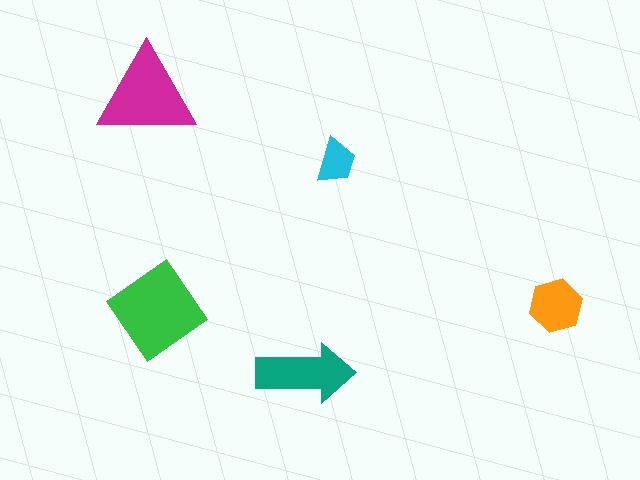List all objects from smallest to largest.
The cyan trapezoid, the orange hexagon, the teal arrow, the magenta triangle, the green diamond.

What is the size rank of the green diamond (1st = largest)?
1st.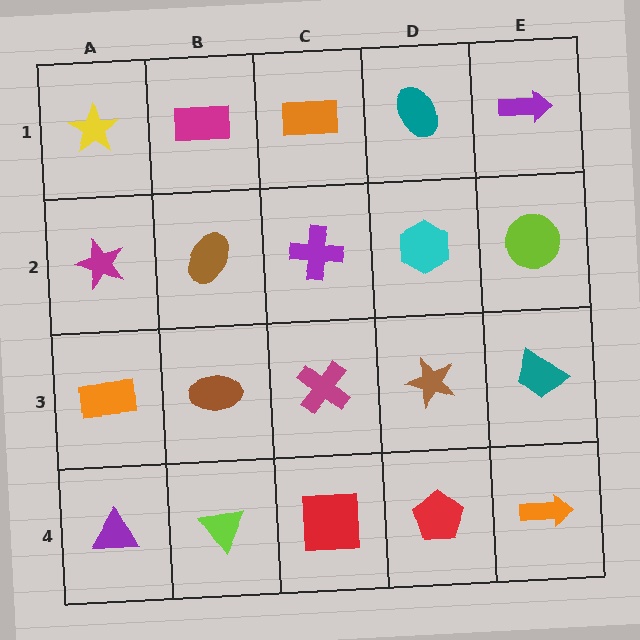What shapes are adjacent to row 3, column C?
A purple cross (row 2, column C), a red square (row 4, column C), a brown ellipse (row 3, column B), a brown star (row 3, column D).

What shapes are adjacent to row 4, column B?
A brown ellipse (row 3, column B), a purple triangle (row 4, column A), a red square (row 4, column C).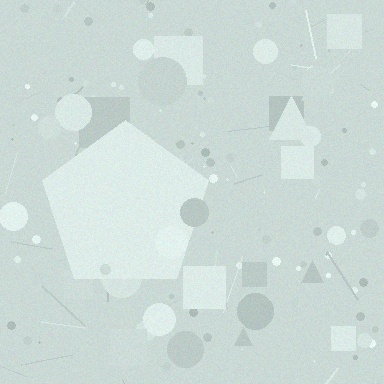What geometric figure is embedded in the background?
A pentagon is embedded in the background.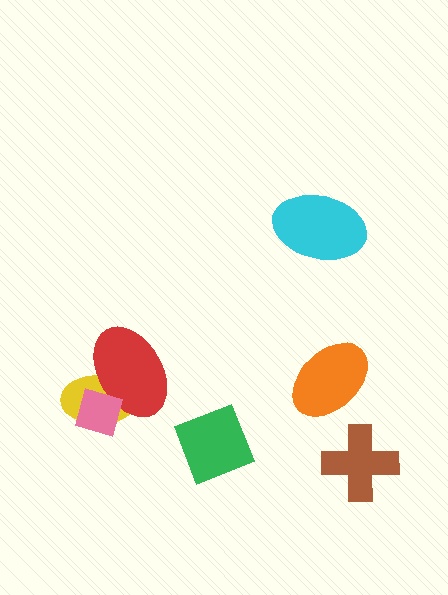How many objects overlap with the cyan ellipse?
0 objects overlap with the cyan ellipse.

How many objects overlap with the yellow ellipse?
2 objects overlap with the yellow ellipse.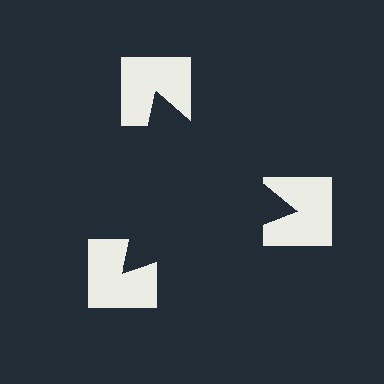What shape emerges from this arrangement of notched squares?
An illusory triangle — its edges are inferred from the aligned wedge cuts in the notched squares, not physically drawn.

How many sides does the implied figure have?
3 sides.